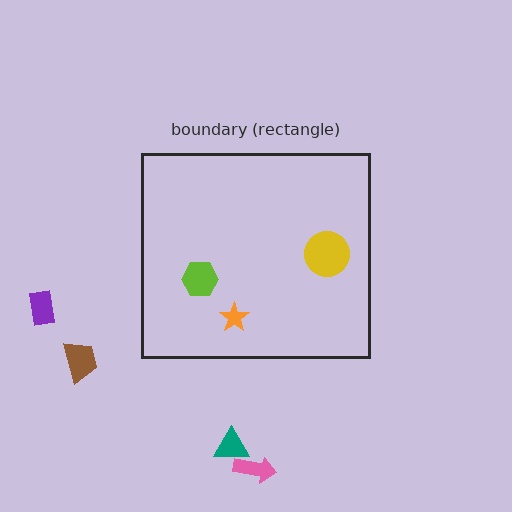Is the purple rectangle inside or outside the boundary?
Outside.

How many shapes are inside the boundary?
3 inside, 4 outside.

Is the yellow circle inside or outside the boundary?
Inside.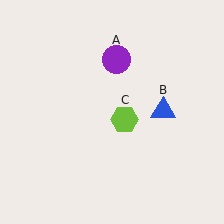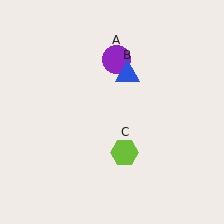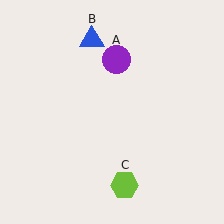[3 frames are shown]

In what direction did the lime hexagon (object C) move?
The lime hexagon (object C) moved down.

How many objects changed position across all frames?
2 objects changed position: blue triangle (object B), lime hexagon (object C).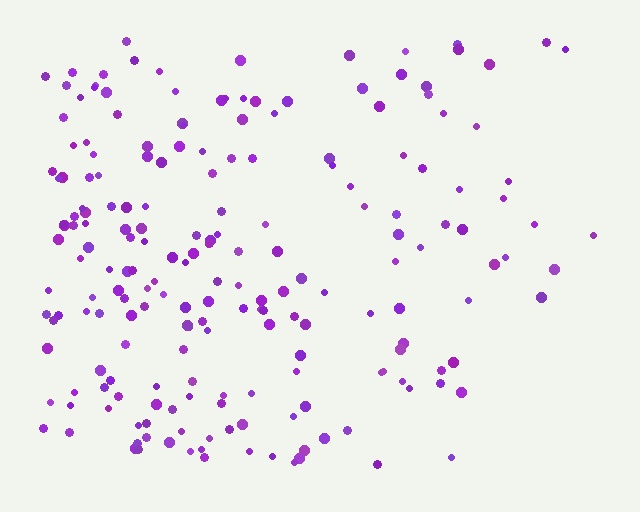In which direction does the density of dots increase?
From right to left, with the left side densest.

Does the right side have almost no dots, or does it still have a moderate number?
Still a moderate number, just noticeably fewer than the left.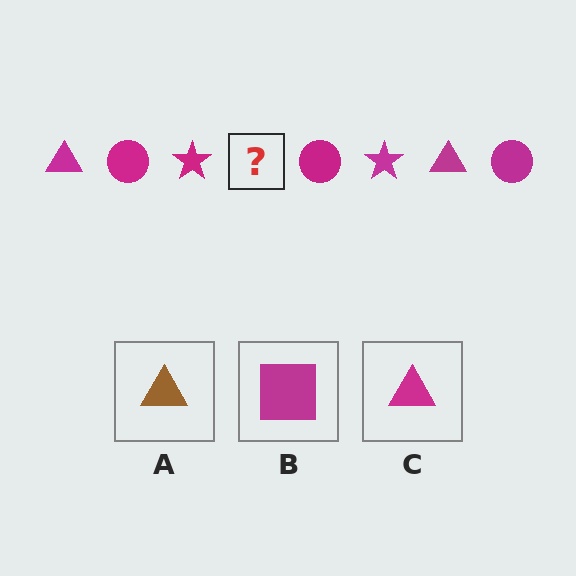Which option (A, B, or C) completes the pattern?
C.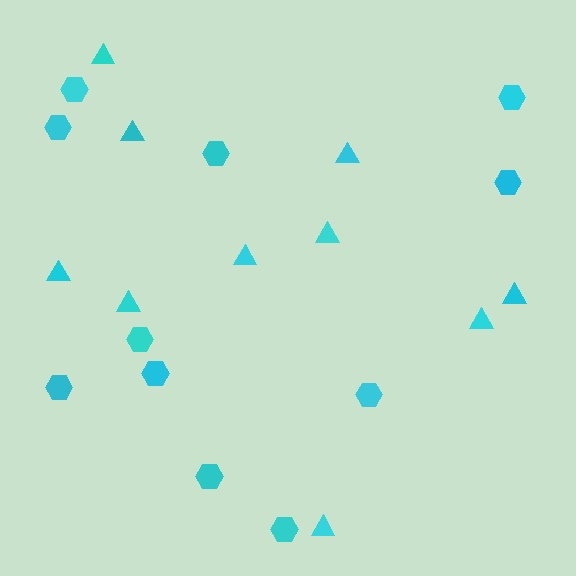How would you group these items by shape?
There are 2 groups: one group of hexagons (11) and one group of triangles (10).